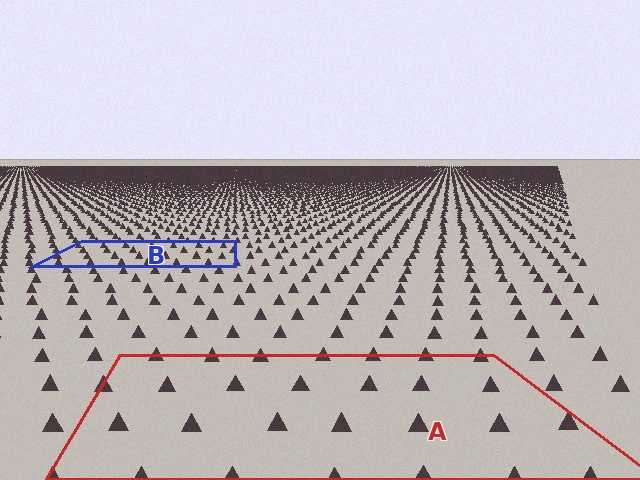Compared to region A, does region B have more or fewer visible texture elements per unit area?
Region B has more texture elements per unit area — they are packed more densely because it is farther away.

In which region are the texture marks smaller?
The texture marks are smaller in region B, because it is farther away.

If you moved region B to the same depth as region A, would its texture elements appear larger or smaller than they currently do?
They would appear larger. At a closer depth, the same texture elements are projected at a bigger on-screen size.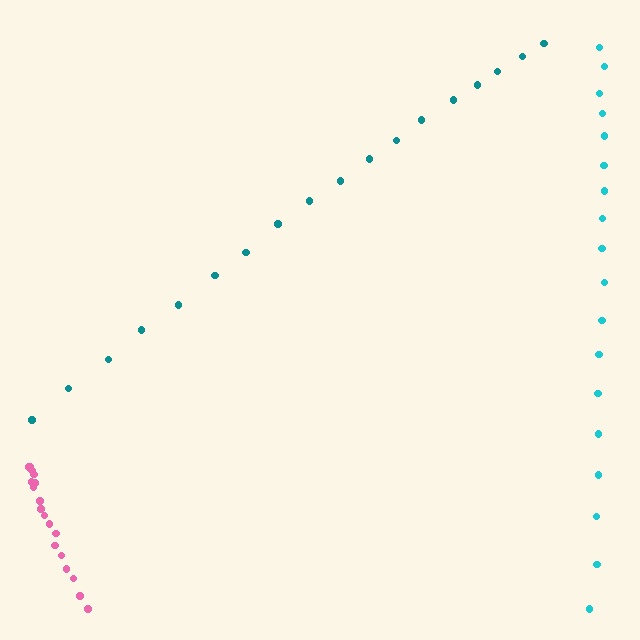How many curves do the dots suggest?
There are 3 distinct paths.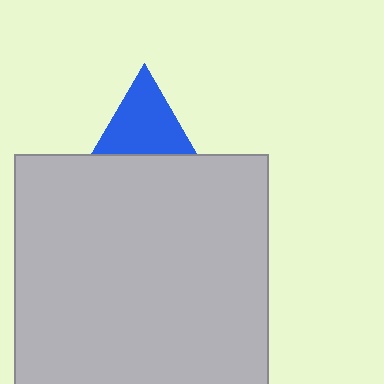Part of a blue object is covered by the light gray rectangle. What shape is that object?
It is a triangle.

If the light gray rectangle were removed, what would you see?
You would see the complete blue triangle.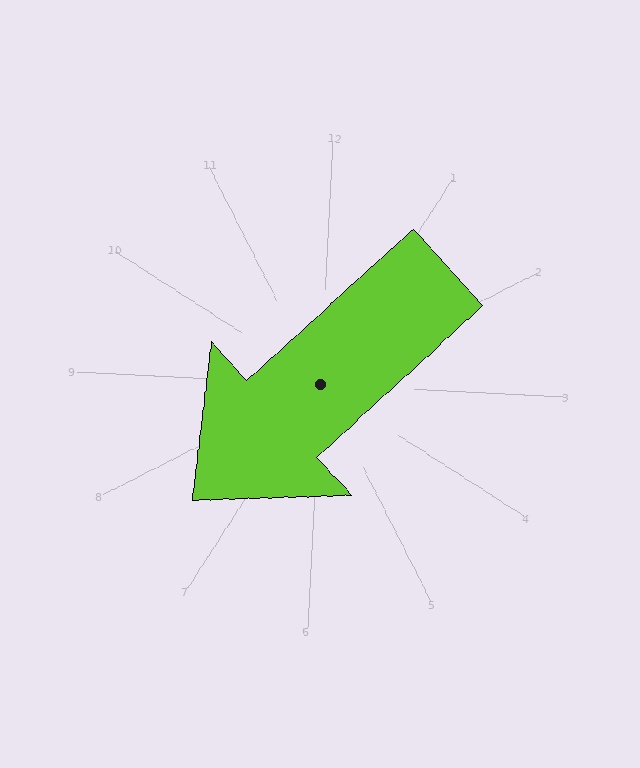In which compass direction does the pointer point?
Southwest.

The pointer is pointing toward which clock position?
Roughly 7 o'clock.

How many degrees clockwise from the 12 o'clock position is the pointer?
Approximately 225 degrees.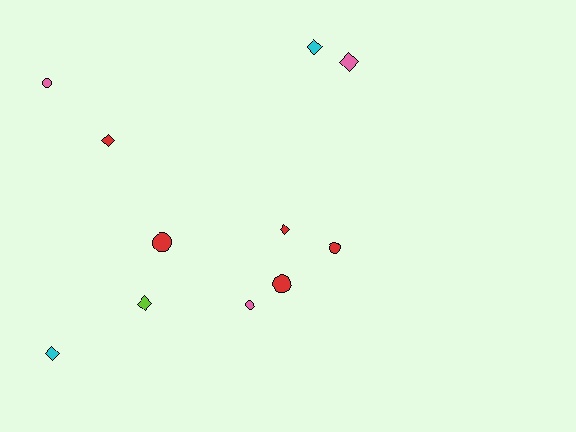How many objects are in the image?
There are 11 objects.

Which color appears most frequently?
Red, with 5 objects.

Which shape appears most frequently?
Diamond, with 6 objects.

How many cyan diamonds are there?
There are 2 cyan diamonds.